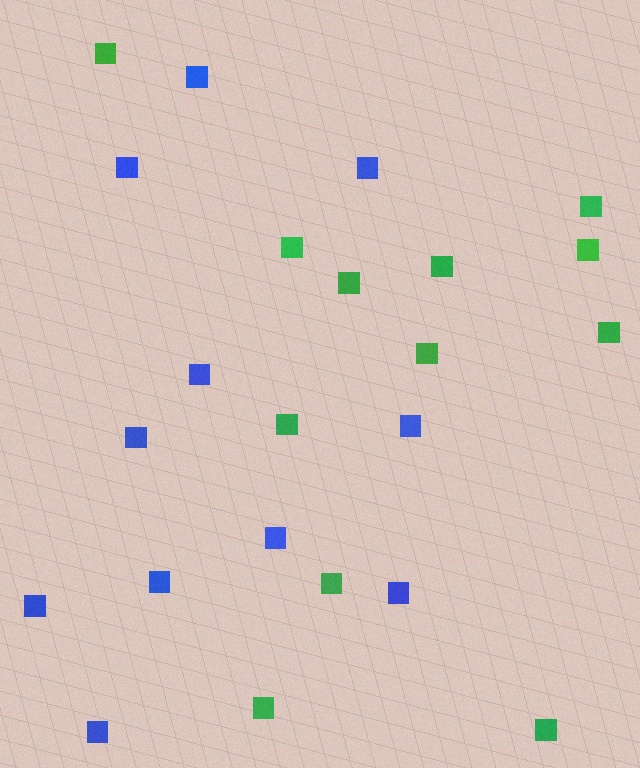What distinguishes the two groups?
There are 2 groups: one group of green squares (12) and one group of blue squares (11).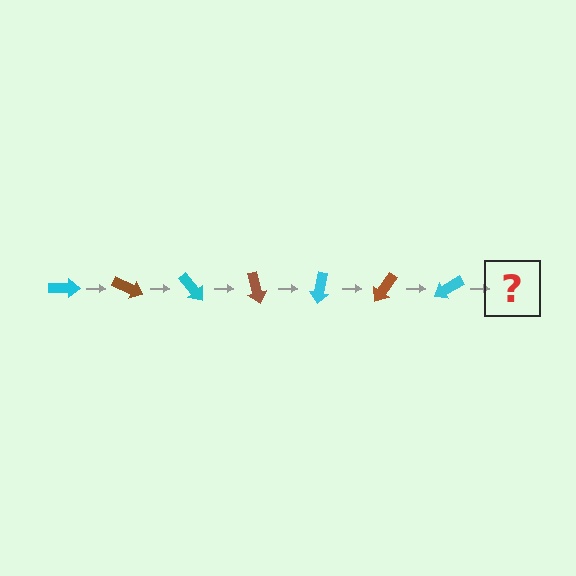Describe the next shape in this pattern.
It should be a brown arrow, rotated 175 degrees from the start.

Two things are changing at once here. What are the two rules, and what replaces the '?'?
The two rules are that it rotates 25 degrees each step and the color cycles through cyan and brown. The '?' should be a brown arrow, rotated 175 degrees from the start.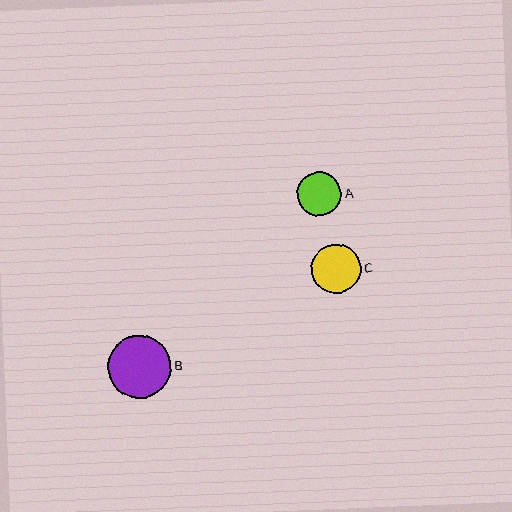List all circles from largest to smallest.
From largest to smallest: B, C, A.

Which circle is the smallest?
Circle A is the smallest with a size of approximately 44 pixels.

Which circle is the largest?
Circle B is the largest with a size of approximately 63 pixels.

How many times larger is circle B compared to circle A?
Circle B is approximately 1.4 times the size of circle A.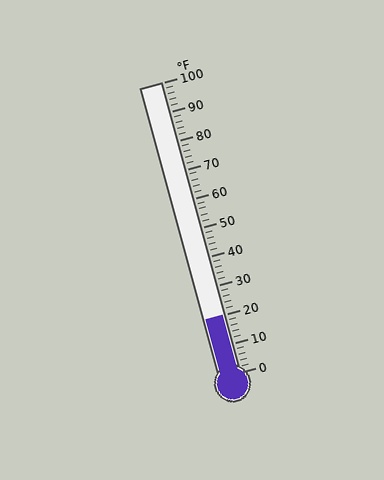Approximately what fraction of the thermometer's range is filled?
The thermometer is filled to approximately 20% of its range.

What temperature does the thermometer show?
The thermometer shows approximately 20°F.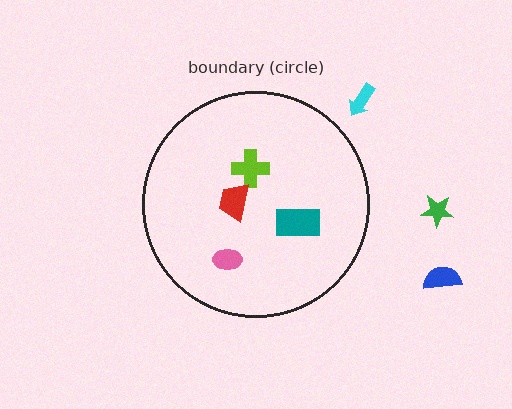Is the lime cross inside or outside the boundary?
Inside.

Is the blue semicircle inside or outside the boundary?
Outside.